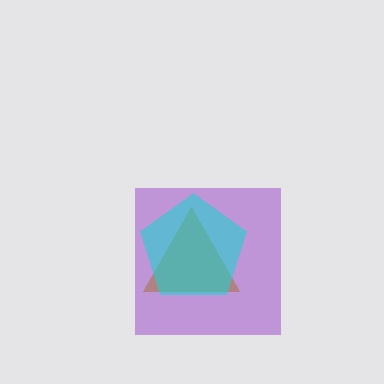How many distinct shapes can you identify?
There are 3 distinct shapes: a purple square, a brown triangle, a cyan pentagon.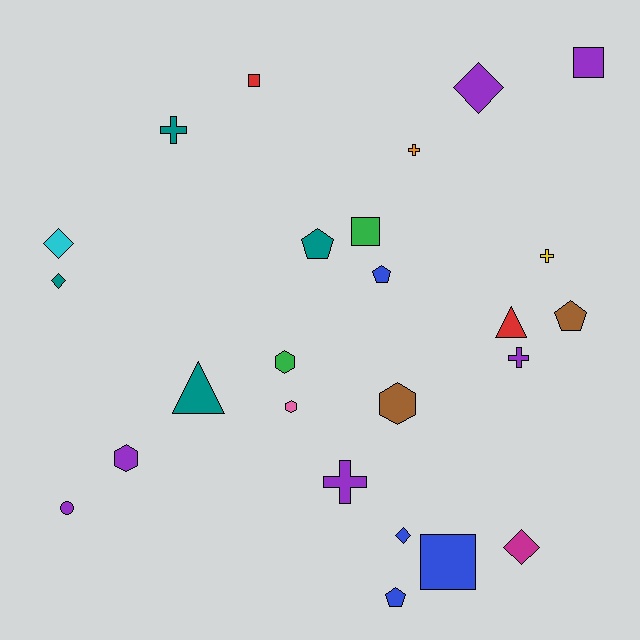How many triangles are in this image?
There are 2 triangles.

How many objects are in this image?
There are 25 objects.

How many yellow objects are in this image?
There is 1 yellow object.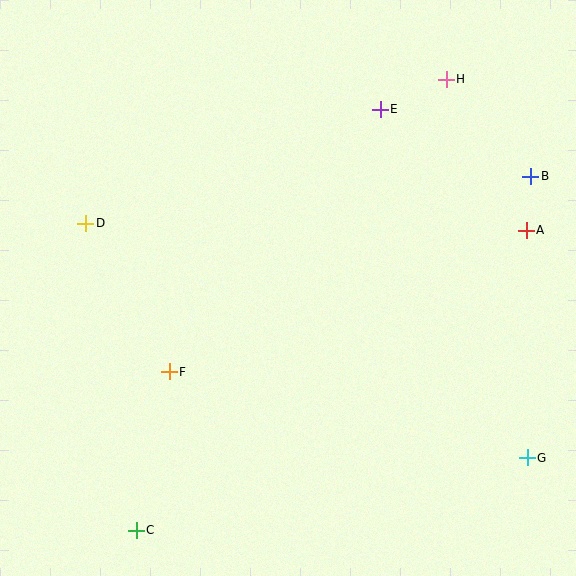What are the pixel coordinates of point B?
Point B is at (531, 176).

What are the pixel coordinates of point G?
Point G is at (527, 458).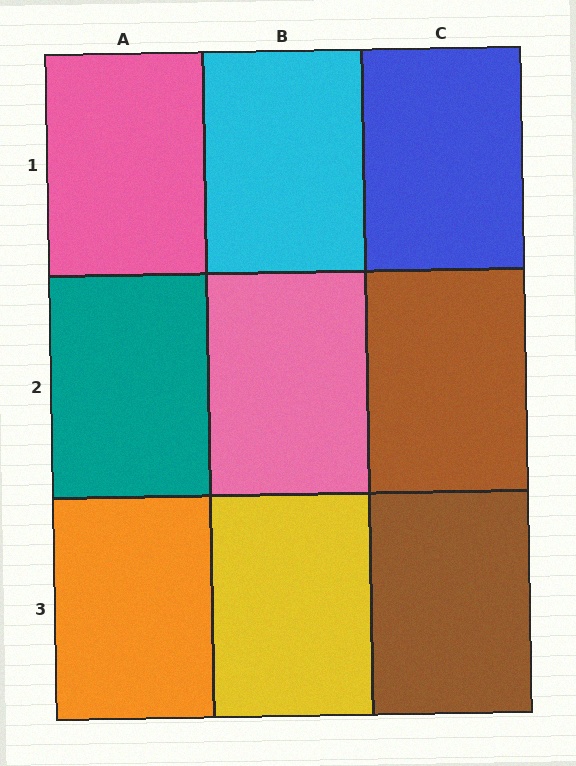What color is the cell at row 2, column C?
Brown.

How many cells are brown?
2 cells are brown.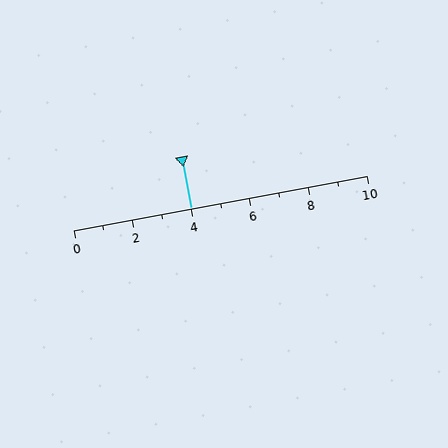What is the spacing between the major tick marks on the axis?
The major ticks are spaced 2 apart.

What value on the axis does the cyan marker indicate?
The marker indicates approximately 4.